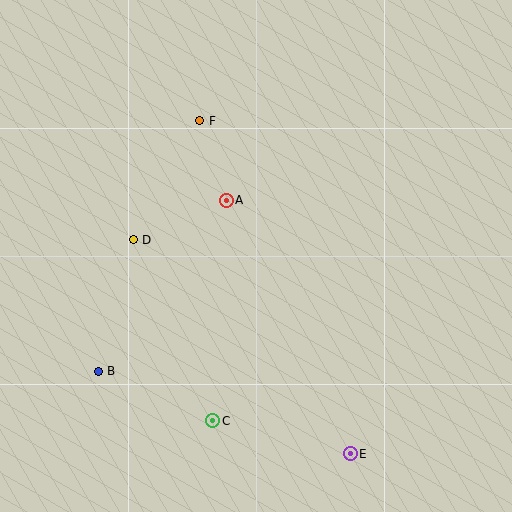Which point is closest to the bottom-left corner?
Point B is closest to the bottom-left corner.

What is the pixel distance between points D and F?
The distance between D and F is 136 pixels.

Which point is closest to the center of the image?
Point A at (226, 200) is closest to the center.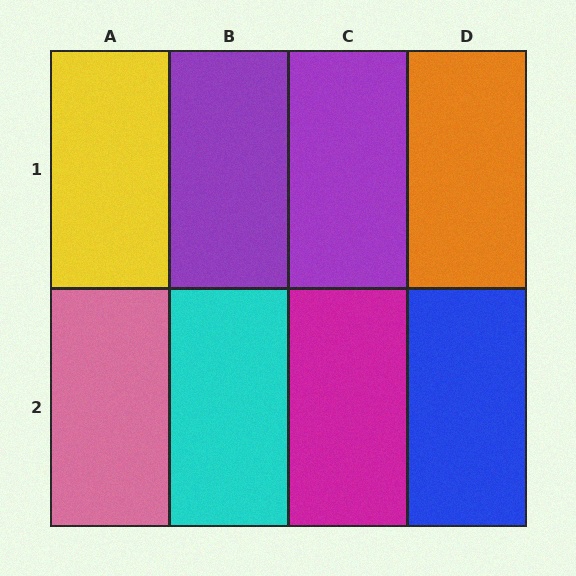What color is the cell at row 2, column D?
Blue.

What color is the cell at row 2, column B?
Cyan.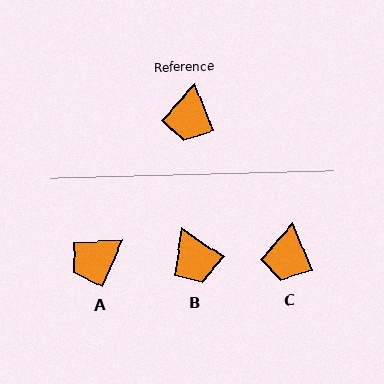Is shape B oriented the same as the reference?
No, it is off by about 33 degrees.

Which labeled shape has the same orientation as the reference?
C.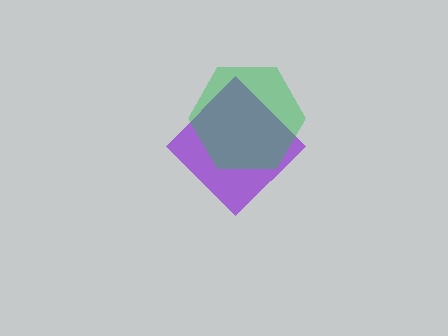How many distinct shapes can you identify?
There are 2 distinct shapes: a purple diamond, a green hexagon.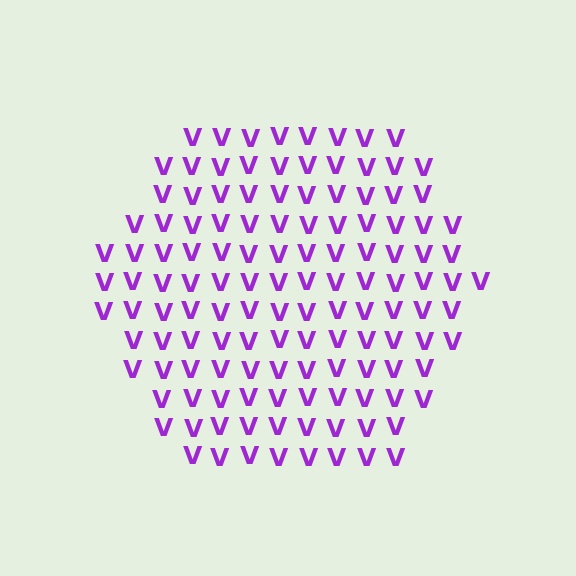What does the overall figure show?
The overall figure shows a hexagon.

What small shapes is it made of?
It is made of small letter V's.